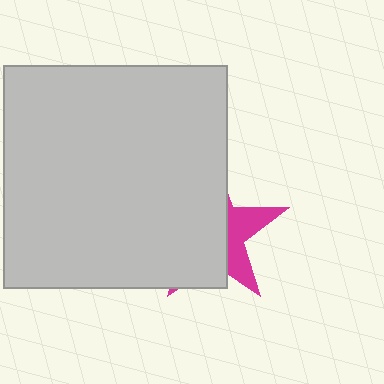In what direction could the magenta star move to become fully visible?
The magenta star could move right. That would shift it out from behind the light gray square entirely.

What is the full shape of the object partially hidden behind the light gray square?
The partially hidden object is a magenta star.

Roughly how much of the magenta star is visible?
A small part of it is visible (roughly 33%).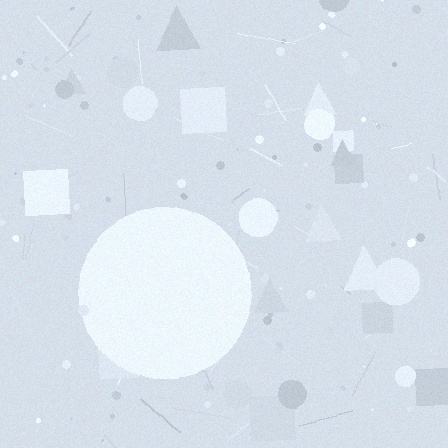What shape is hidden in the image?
A circle is hidden in the image.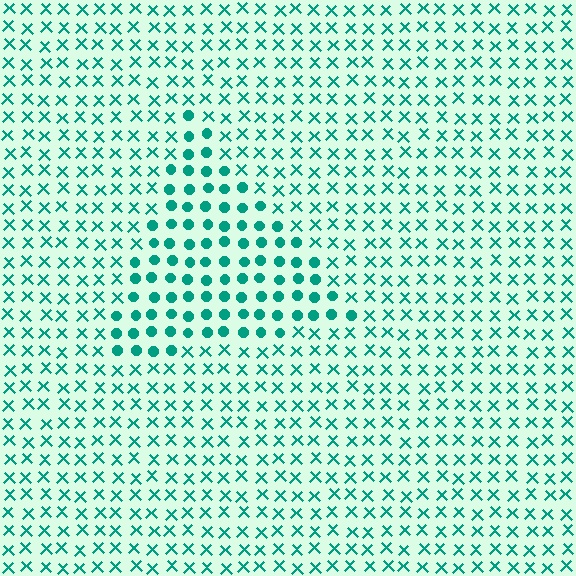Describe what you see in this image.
The image is filled with small teal elements arranged in a uniform grid. A triangle-shaped region contains circles, while the surrounding area contains X marks. The boundary is defined purely by the change in element shape.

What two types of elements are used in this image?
The image uses circles inside the triangle region and X marks outside it.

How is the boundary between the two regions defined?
The boundary is defined by a change in element shape: circles inside vs. X marks outside. All elements share the same color and spacing.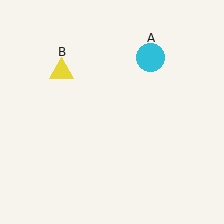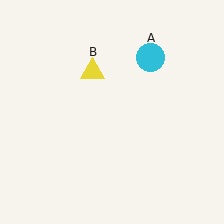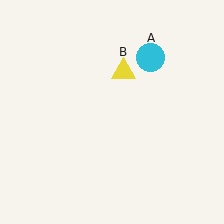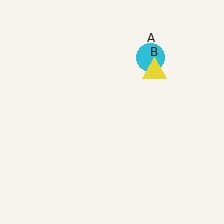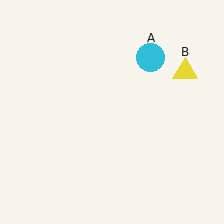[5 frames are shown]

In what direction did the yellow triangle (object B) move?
The yellow triangle (object B) moved right.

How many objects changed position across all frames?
1 object changed position: yellow triangle (object B).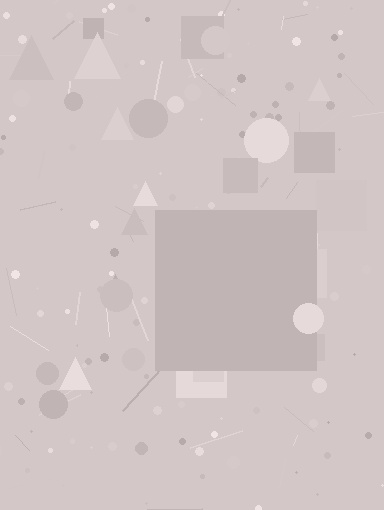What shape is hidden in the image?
A square is hidden in the image.